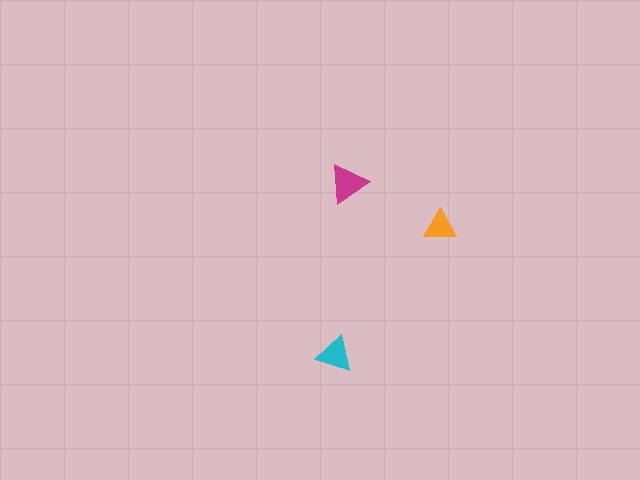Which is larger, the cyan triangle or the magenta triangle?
The magenta one.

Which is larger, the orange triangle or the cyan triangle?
The cyan one.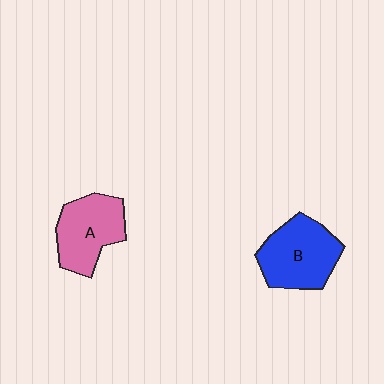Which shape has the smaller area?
Shape A (pink).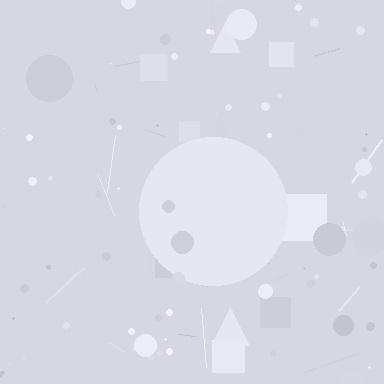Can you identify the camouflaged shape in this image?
The camouflaged shape is a circle.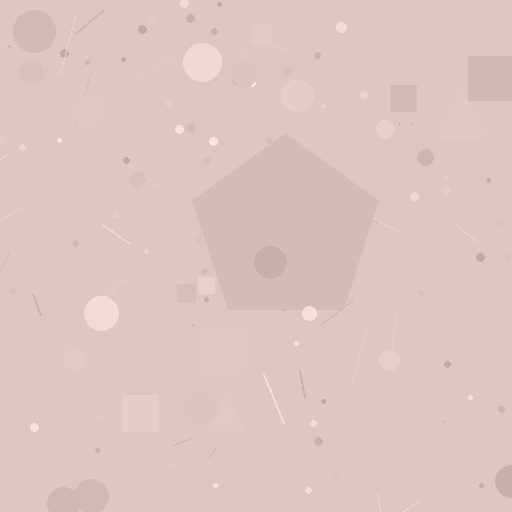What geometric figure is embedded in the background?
A pentagon is embedded in the background.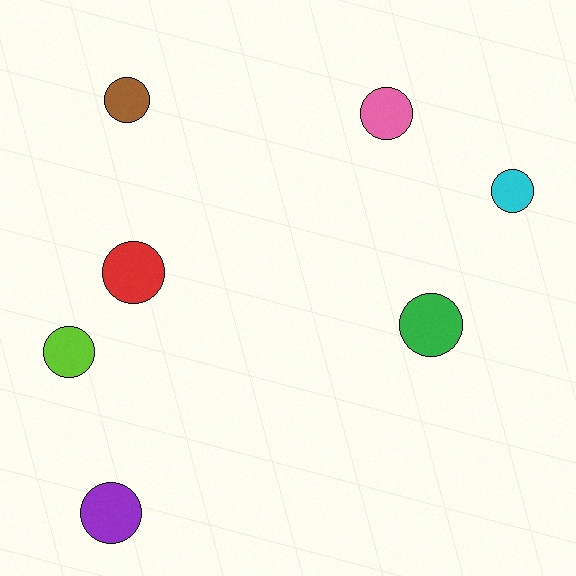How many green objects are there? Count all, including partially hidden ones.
There is 1 green object.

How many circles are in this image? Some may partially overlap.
There are 7 circles.